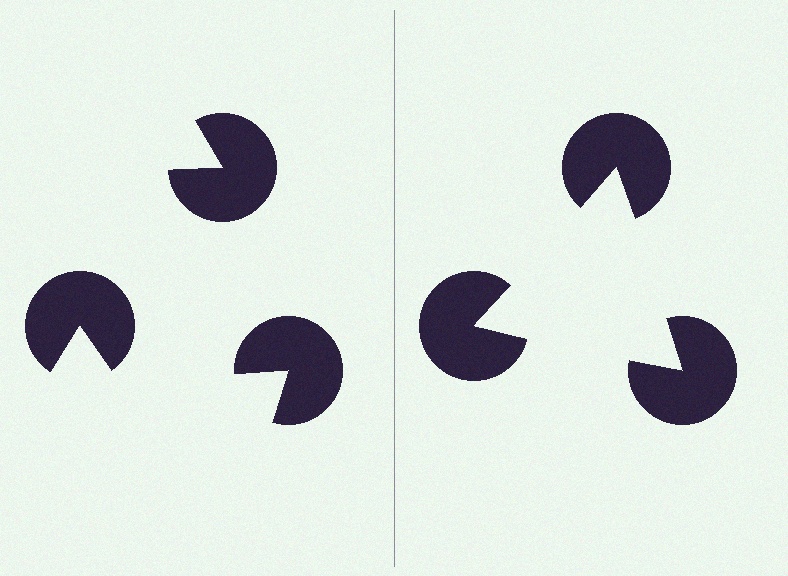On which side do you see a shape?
An illusory triangle appears on the right side. On the left side the wedge cuts are rotated, so no coherent shape forms.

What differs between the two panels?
The pac-man discs are positioned identically on both sides; only the wedge orientations differ. On the right they align to a triangle; on the left they are misaligned.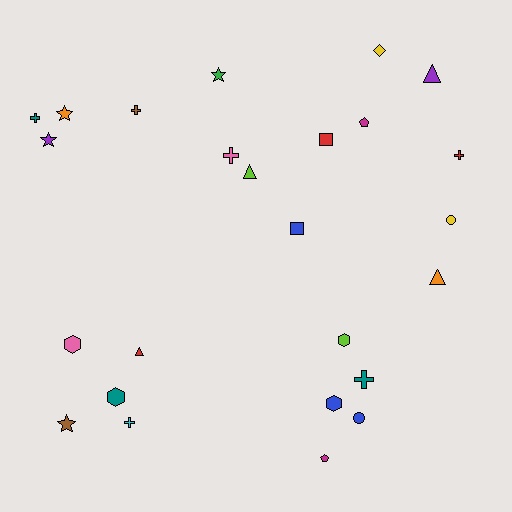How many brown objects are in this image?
There are 2 brown objects.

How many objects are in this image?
There are 25 objects.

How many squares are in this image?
There are 2 squares.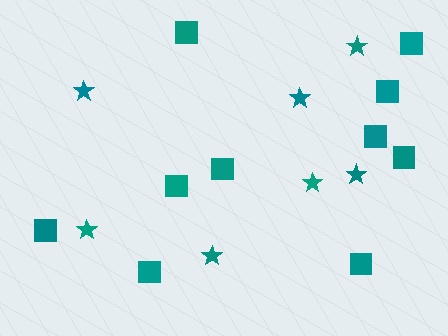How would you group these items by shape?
There are 2 groups: one group of squares (10) and one group of stars (7).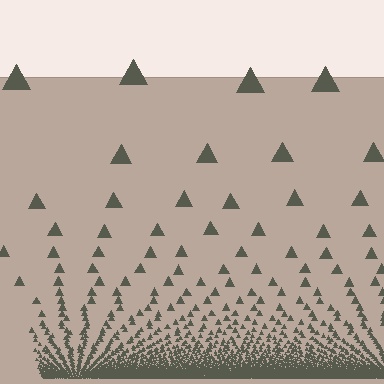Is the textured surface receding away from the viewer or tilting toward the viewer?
The surface appears to tilt toward the viewer. Texture elements get larger and sparser toward the top.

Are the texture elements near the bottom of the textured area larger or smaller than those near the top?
Smaller. The gradient is inverted — elements near the bottom are smaller and denser.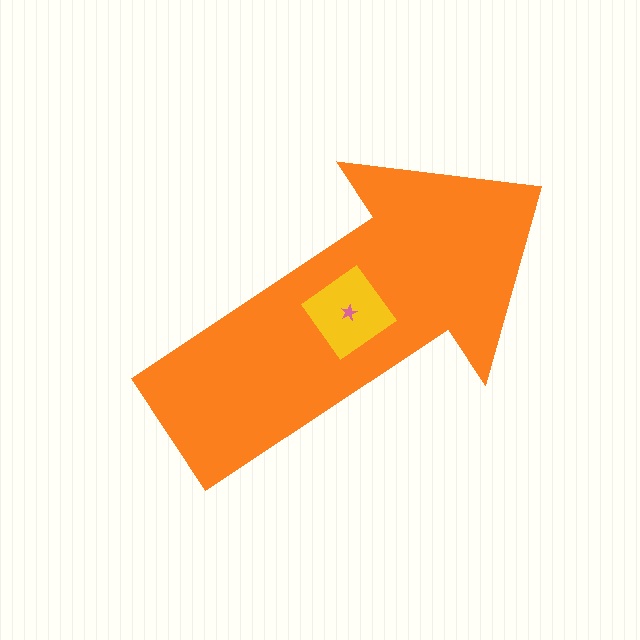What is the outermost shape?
The orange arrow.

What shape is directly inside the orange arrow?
The yellow diamond.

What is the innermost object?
The pink star.